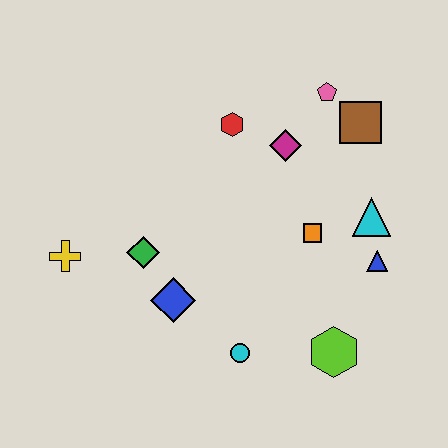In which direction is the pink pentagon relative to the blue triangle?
The pink pentagon is above the blue triangle.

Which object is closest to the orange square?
The cyan triangle is closest to the orange square.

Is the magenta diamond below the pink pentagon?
Yes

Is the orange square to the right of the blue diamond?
Yes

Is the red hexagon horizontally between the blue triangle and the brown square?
No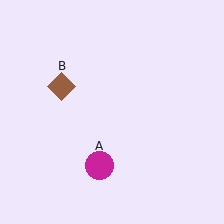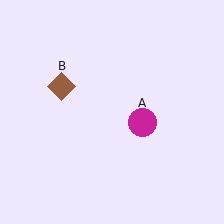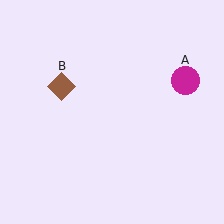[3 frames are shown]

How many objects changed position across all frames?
1 object changed position: magenta circle (object A).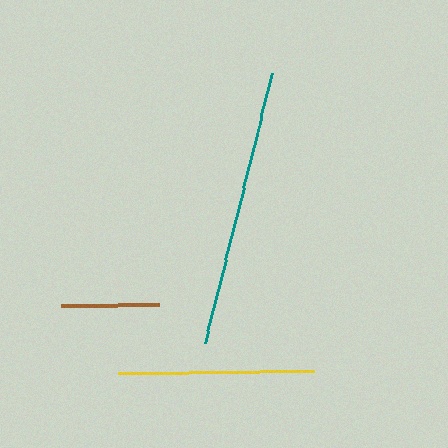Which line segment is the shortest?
The brown line is the shortest at approximately 98 pixels.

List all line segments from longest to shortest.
From longest to shortest: teal, yellow, brown.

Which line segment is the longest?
The teal line is the longest at approximately 279 pixels.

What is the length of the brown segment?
The brown segment is approximately 98 pixels long.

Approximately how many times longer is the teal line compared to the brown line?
The teal line is approximately 2.8 times the length of the brown line.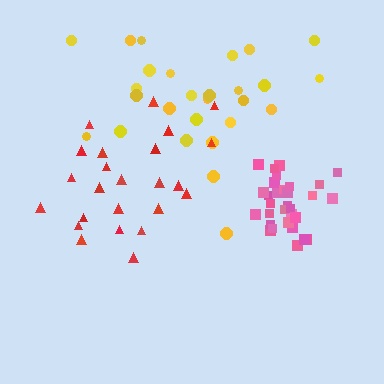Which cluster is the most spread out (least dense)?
Yellow.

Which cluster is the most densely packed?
Pink.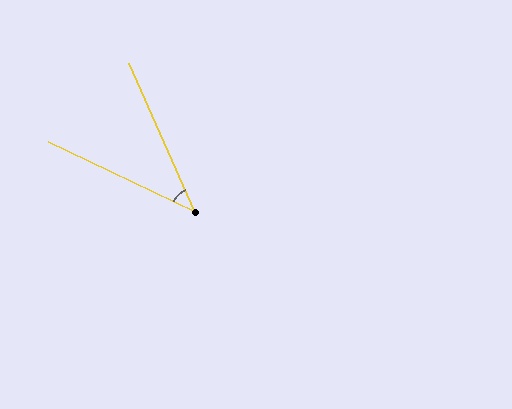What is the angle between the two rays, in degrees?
Approximately 41 degrees.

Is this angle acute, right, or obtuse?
It is acute.